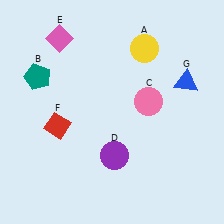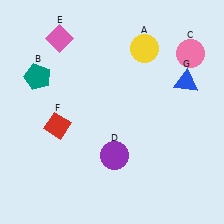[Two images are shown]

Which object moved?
The pink circle (C) moved up.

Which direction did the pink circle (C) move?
The pink circle (C) moved up.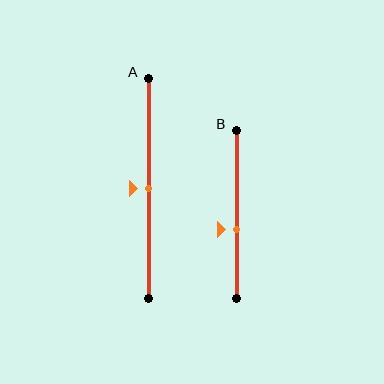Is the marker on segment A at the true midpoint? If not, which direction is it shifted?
Yes, the marker on segment A is at the true midpoint.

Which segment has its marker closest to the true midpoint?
Segment A has its marker closest to the true midpoint.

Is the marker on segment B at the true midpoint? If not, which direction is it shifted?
No, the marker on segment B is shifted downward by about 9% of the segment length.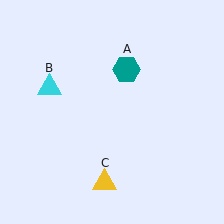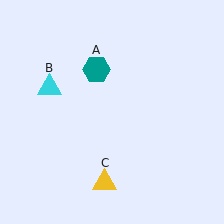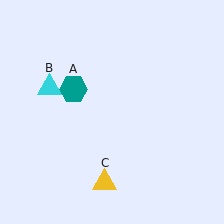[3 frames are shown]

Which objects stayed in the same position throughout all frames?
Cyan triangle (object B) and yellow triangle (object C) remained stationary.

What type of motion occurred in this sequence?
The teal hexagon (object A) rotated counterclockwise around the center of the scene.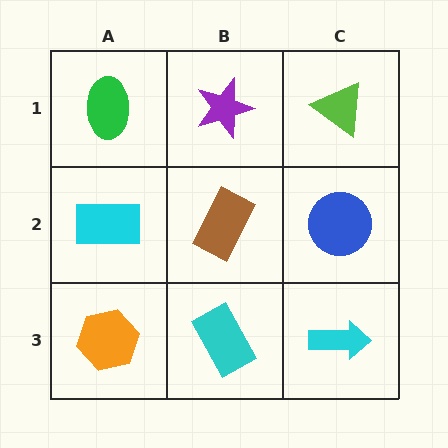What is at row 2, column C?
A blue circle.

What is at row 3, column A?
An orange hexagon.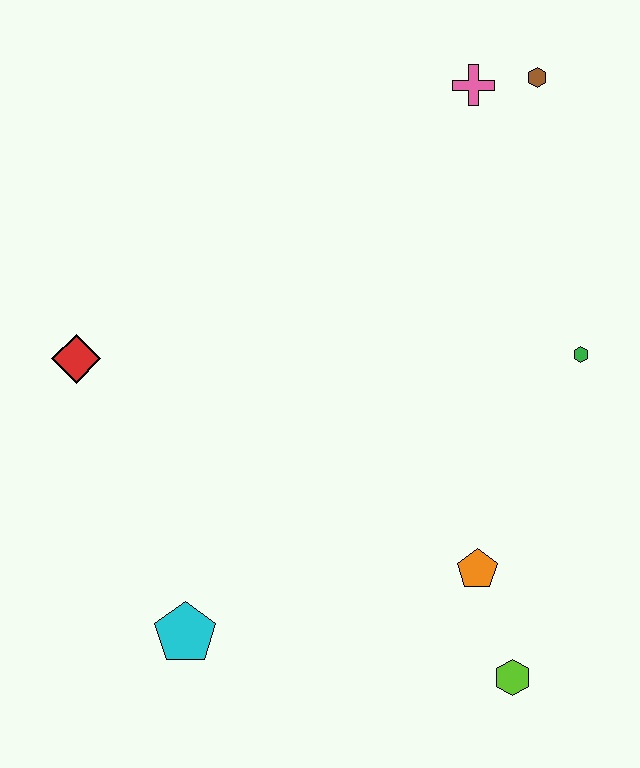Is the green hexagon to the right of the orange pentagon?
Yes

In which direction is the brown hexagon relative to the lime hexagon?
The brown hexagon is above the lime hexagon.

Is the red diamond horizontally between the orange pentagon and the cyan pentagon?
No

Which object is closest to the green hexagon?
The orange pentagon is closest to the green hexagon.